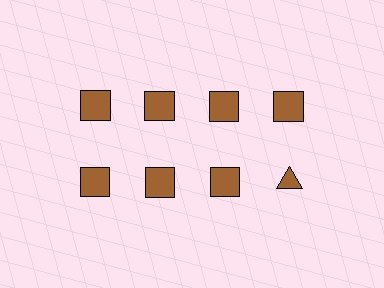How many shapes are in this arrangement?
There are 8 shapes arranged in a grid pattern.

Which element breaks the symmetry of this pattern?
The brown triangle in the second row, second from right column breaks the symmetry. All other shapes are brown squares.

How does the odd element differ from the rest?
It has a different shape: triangle instead of square.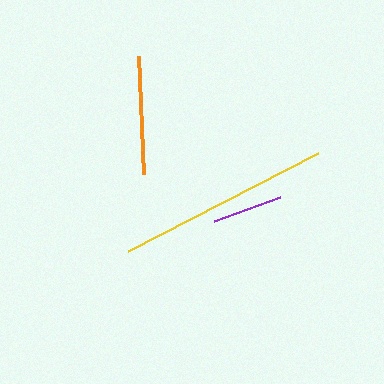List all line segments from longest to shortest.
From longest to shortest: yellow, orange, purple.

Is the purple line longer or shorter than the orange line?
The orange line is longer than the purple line.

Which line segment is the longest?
The yellow line is the longest at approximately 213 pixels.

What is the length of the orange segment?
The orange segment is approximately 119 pixels long.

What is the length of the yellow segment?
The yellow segment is approximately 213 pixels long.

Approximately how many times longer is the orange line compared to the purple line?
The orange line is approximately 1.7 times the length of the purple line.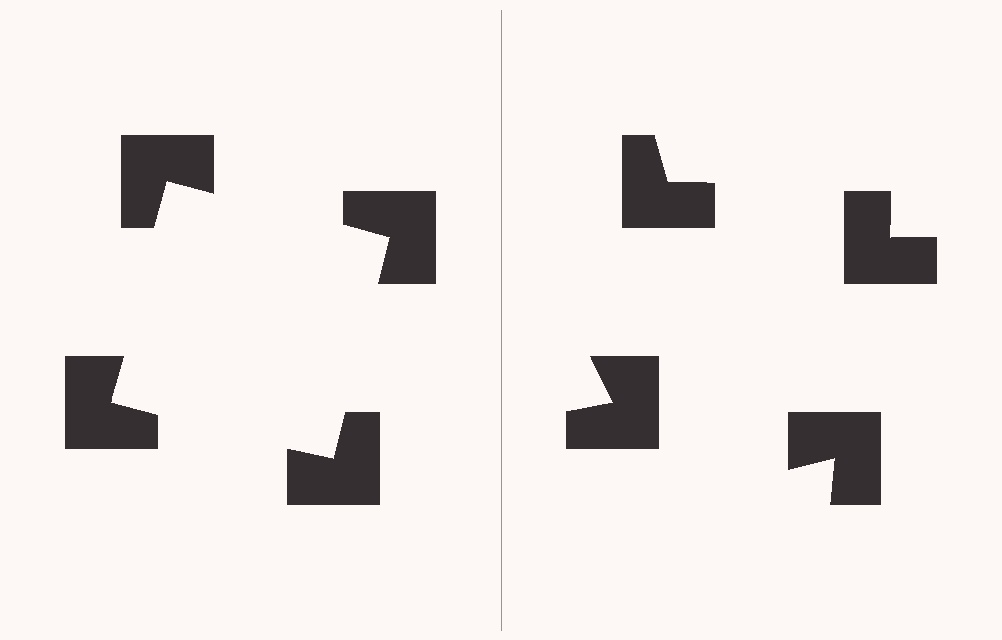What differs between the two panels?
The notched squares are positioned identically on both sides; only the wedge orientations differ. On the left they align to a square; on the right they are misaligned.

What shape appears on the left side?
An illusory square.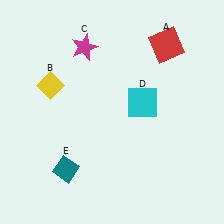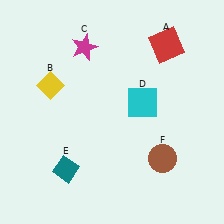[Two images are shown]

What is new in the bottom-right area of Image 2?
A brown circle (F) was added in the bottom-right area of Image 2.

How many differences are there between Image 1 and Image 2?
There is 1 difference between the two images.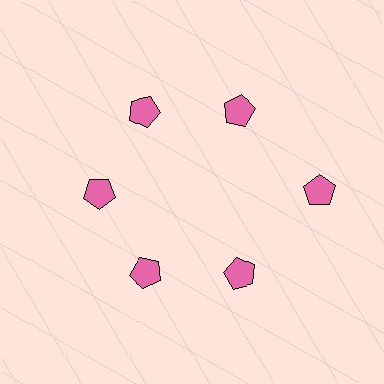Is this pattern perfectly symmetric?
No. The 6 pink pentagons are arranged in a ring, but one element near the 3 o'clock position is pushed outward from the center, breaking the 6-fold rotational symmetry.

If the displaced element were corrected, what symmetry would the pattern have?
It would have 6-fold rotational symmetry — the pattern would map onto itself every 60 degrees.